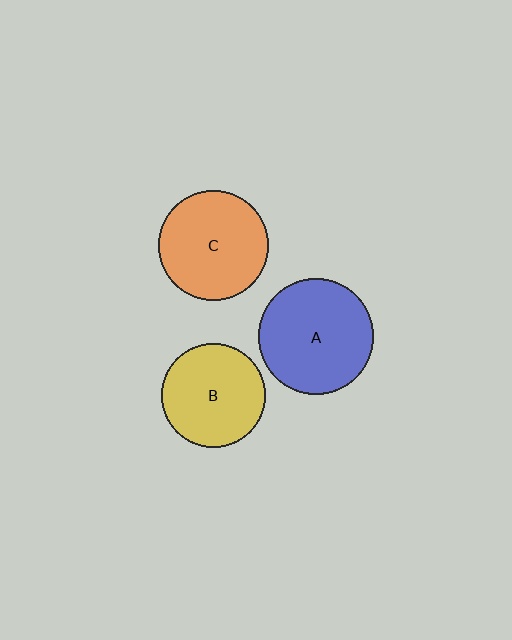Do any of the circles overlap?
No, none of the circles overlap.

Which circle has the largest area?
Circle A (blue).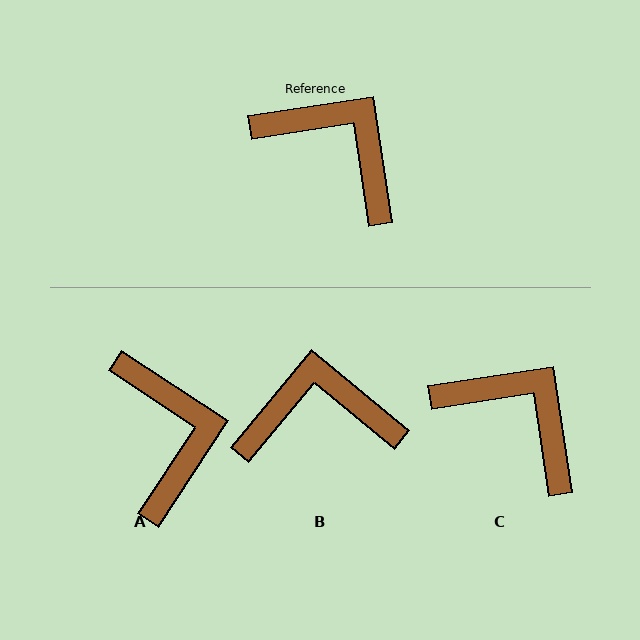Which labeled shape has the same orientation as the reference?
C.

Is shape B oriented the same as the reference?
No, it is off by about 42 degrees.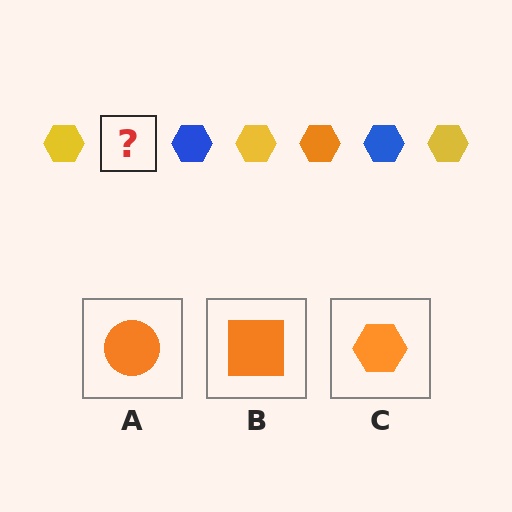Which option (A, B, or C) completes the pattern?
C.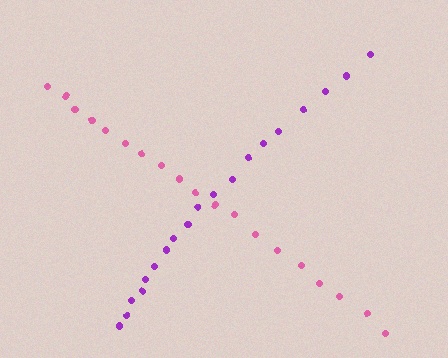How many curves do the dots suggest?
There are 2 distinct paths.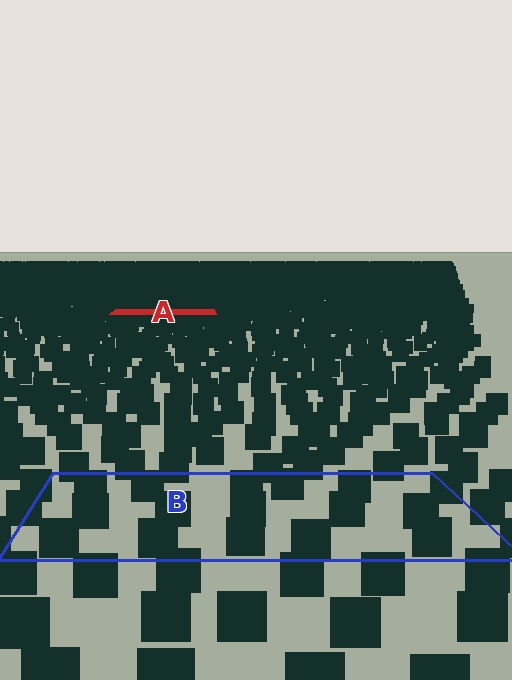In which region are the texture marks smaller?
The texture marks are smaller in region A, because it is farther away.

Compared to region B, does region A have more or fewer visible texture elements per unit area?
Region A has more texture elements per unit area — they are packed more densely because it is farther away.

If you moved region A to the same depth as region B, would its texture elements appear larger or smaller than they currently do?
They would appear larger. At a closer depth, the same texture elements are projected at a bigger on-screen size.